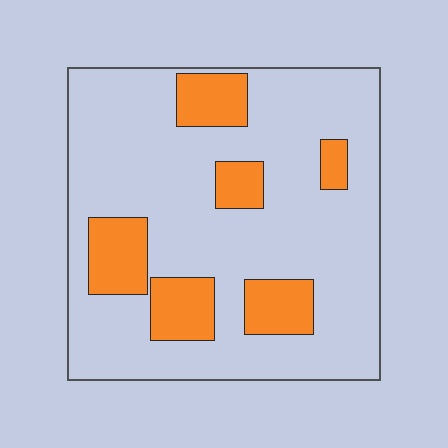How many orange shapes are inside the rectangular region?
6.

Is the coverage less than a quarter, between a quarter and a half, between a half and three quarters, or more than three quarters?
Less than a quarter.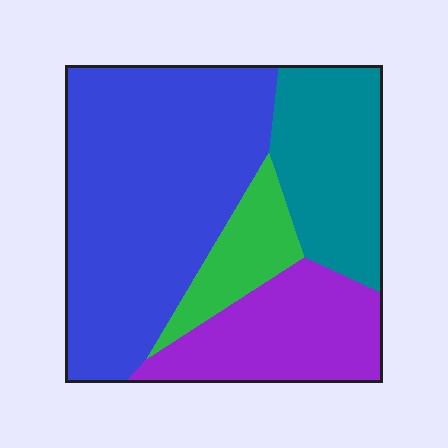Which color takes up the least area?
Green, at roughly 10%.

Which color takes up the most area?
Blue, at roughly 50%.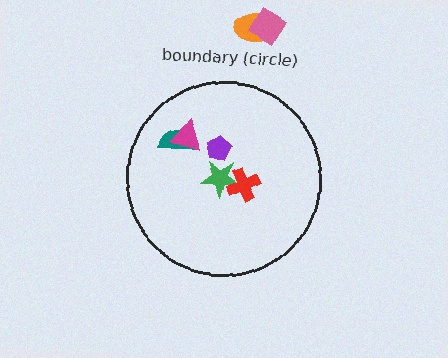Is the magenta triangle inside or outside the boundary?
Inside.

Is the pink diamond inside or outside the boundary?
Outside.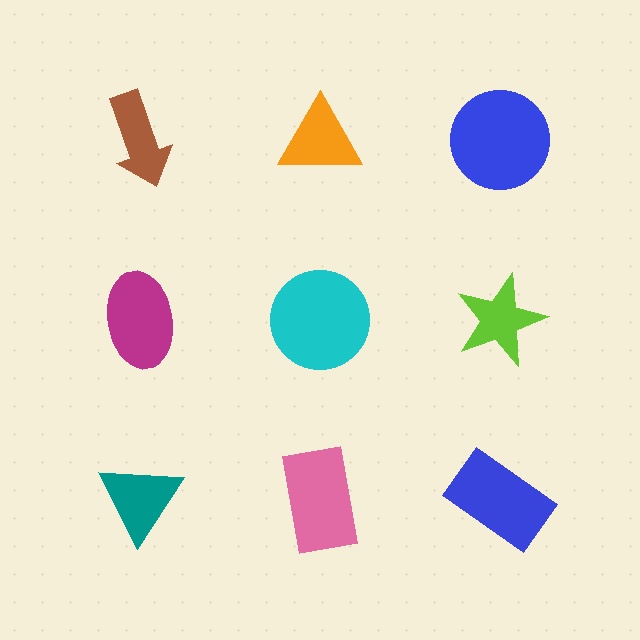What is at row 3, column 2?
A pink rectangle.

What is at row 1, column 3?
A blue circle.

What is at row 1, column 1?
A brown arrow.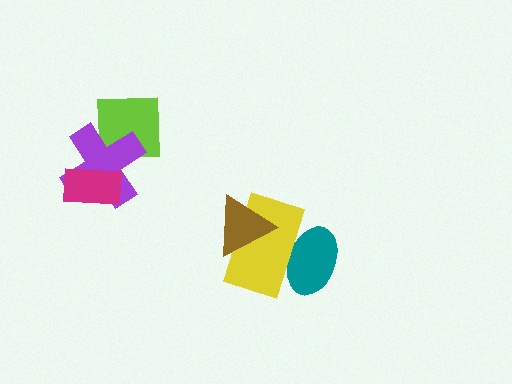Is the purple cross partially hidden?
Yes, it is partially covered by another shape.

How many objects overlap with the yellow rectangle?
2 objects overlap with the yellow rectangle.